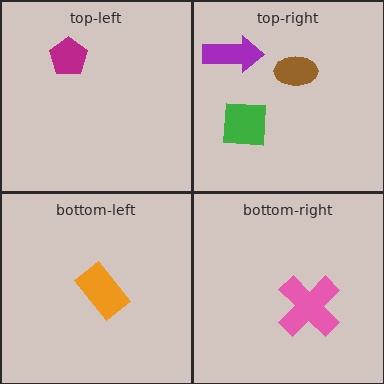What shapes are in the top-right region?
The purple arrow, the green square, the brown ellipse.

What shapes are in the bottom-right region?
The pink cross.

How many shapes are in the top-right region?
3.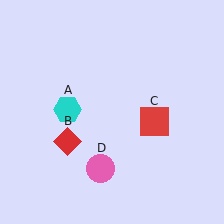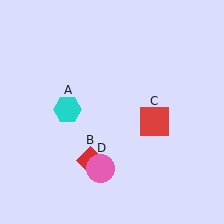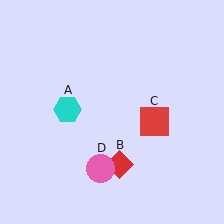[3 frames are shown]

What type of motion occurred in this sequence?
The red diamond (object B) rotated counterclockwise around the center of the scene.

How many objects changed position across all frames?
1 object changed position: red diamond (object B).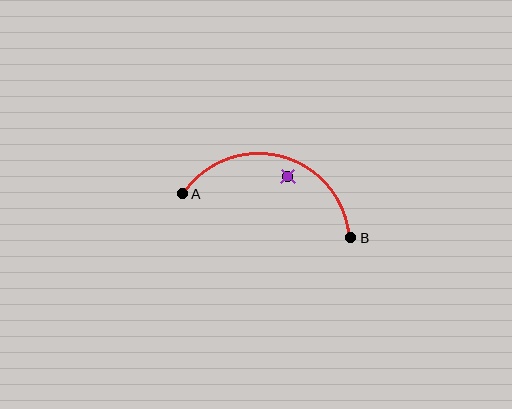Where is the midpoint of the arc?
The arc midpoint is the point on the curve farthest from the straight line joining A and B. It sits above that line.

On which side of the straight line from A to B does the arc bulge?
The arc bulges above the straight line connecting A and B.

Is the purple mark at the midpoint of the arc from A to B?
No — the purple mark does not lie on the arc at all. It sits slightly inside the curve.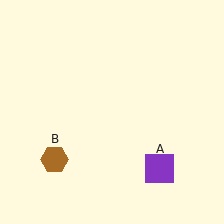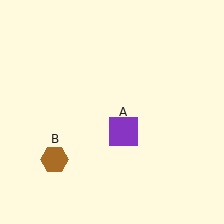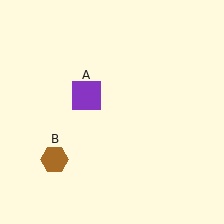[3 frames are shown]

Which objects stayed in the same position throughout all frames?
Brown hexagon (object B) remained stationary.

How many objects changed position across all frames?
1 object changed position: purple square (object A).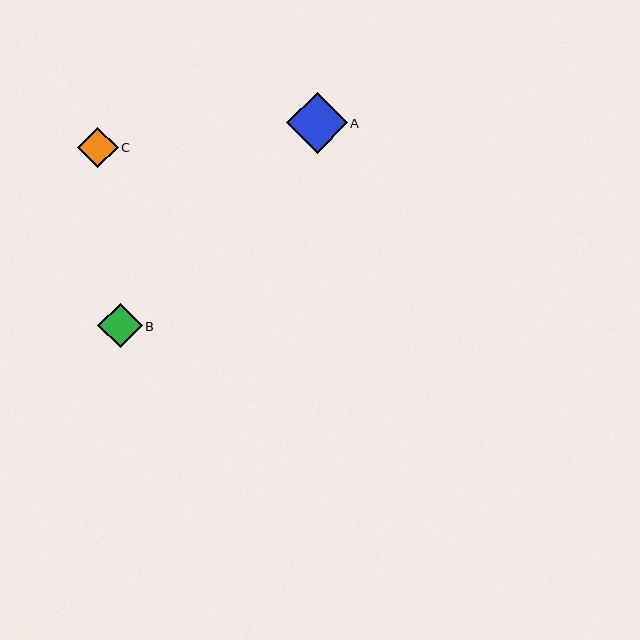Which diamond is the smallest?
Diamond C is the smallest with a size of approximately 41 pixels.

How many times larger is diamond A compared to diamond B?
Diamond A is approximately 1.4 times the size of diamond B.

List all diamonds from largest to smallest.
From largest to smallest: A, B, C.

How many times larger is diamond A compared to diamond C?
Diamond A is approximately 1.5 times the size of diamond C.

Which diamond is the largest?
Diamond A is the largest with a size of approximately 61 pixels.